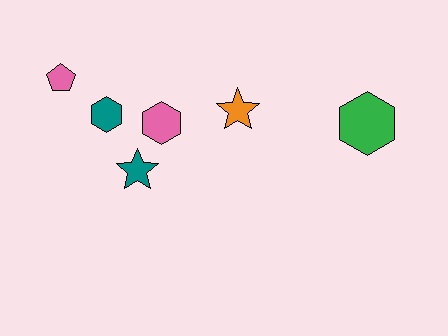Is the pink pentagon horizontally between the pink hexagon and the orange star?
No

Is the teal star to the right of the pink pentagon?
Yes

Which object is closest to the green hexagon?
The orange star is closest to the green hexagon.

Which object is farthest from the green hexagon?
The pink pentagon is farthest from the green hexagon.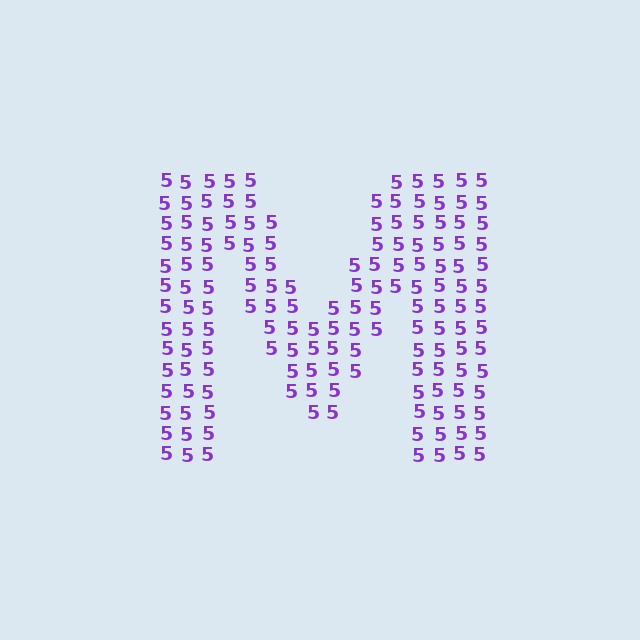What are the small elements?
The small elements are digit 5's.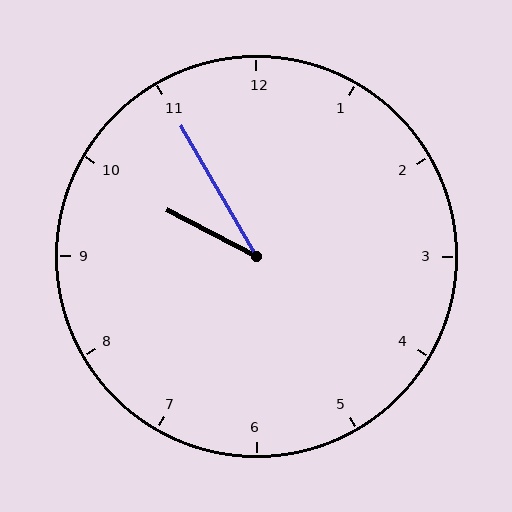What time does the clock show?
9:55.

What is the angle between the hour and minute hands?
Approximately 32 degrees.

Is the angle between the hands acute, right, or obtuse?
It is acute.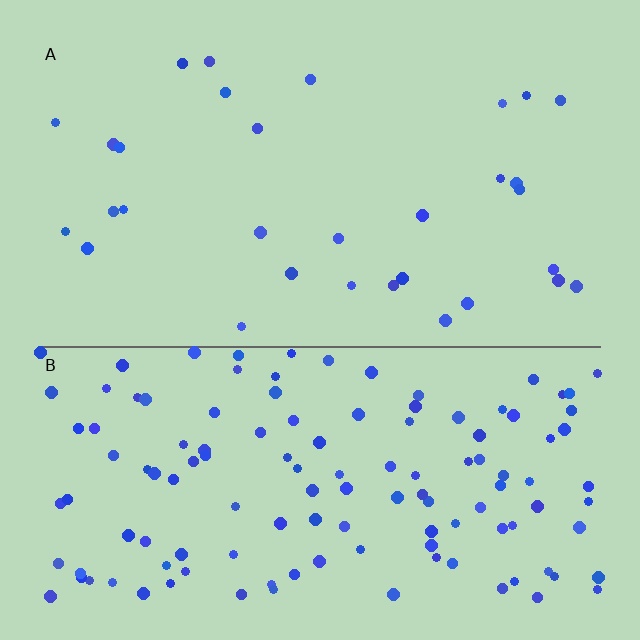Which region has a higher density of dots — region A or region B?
B (the bottom).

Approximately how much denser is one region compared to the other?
Approximately 4.1× — region B over region A.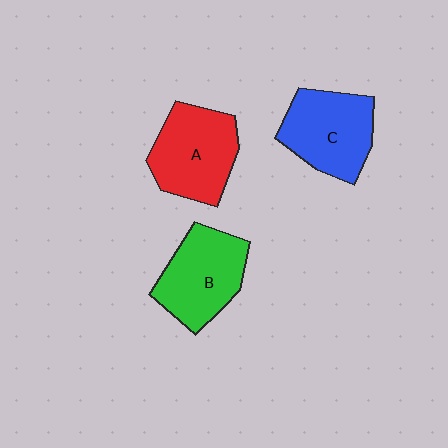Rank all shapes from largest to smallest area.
From largest to smallest: A (red), C (blue), B (green).